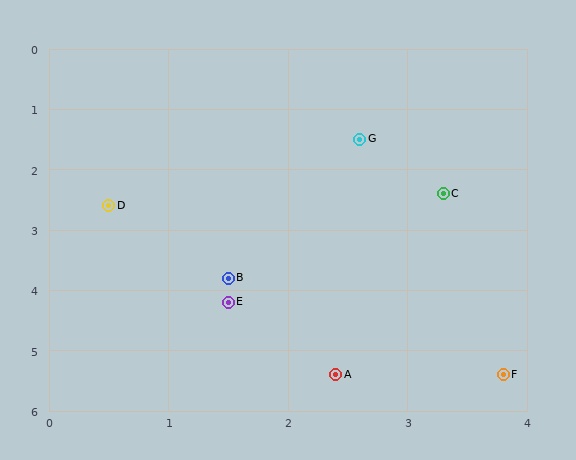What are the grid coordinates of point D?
Point D is at approximately (0.5, 2.6).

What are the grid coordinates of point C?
Point C is at approximately (3.3, 2.4).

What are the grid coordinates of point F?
Point F is at approximately (3.8, 5.4).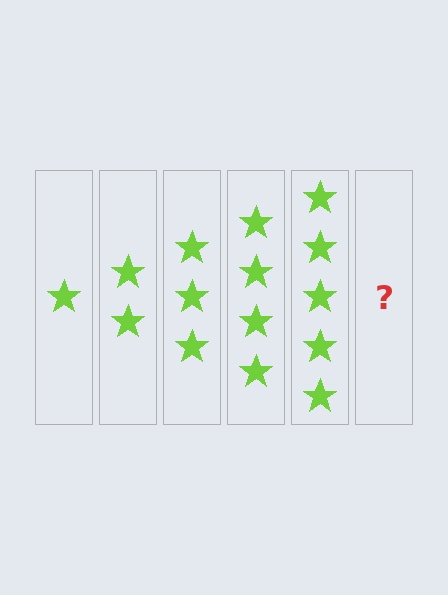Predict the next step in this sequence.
The next step is 6 stars.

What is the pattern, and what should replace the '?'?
The pattern is that each step adds one more star. The '?' should be 6 stars.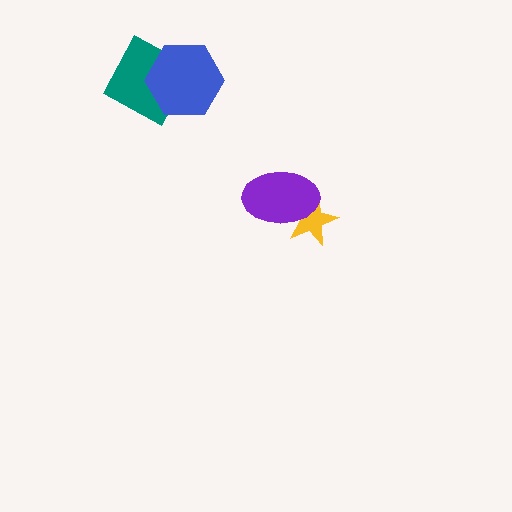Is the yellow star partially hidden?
Yes, it is partially covered by another shape.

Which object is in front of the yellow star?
The purple ellipse is in front of the yellow star.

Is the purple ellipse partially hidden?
No, no other shape covers it.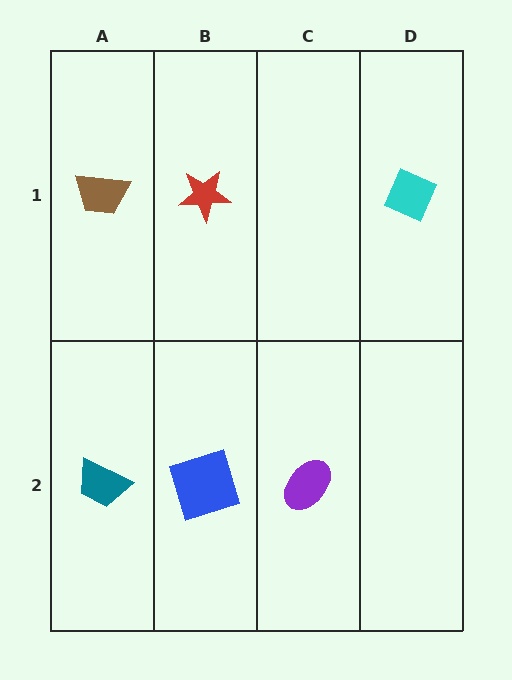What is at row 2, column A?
A teal trapezoid.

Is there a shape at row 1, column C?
No, that cell is empty.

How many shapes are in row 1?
3 shapes.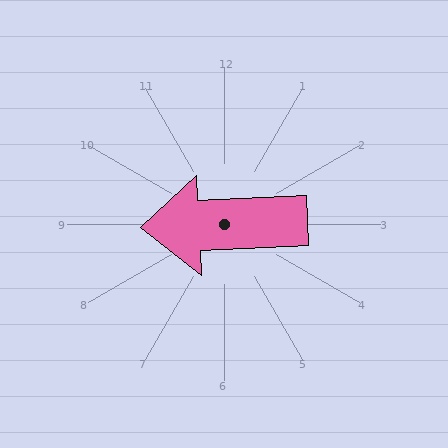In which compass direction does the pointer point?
West.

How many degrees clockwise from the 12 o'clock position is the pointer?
Approximately 267 degrees.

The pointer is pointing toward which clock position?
Roughly 9 o'clock.